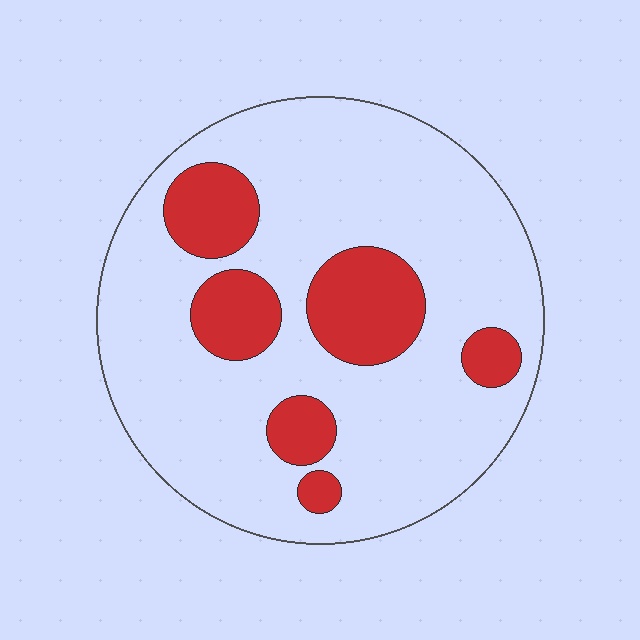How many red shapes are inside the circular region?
6.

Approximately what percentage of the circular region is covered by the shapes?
Approximately 20%.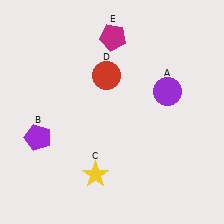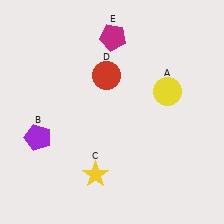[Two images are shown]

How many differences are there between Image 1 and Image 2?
There is 1 difference between the two images.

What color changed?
The circle (A) changed from purple in Image 1 to yellow in Image 2.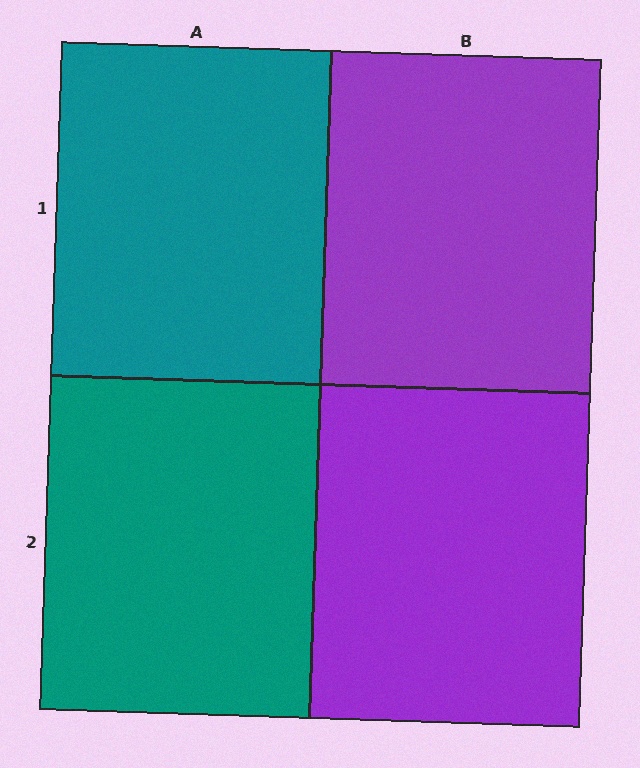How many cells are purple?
2 cells are purple.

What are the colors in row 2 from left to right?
Teal, purple.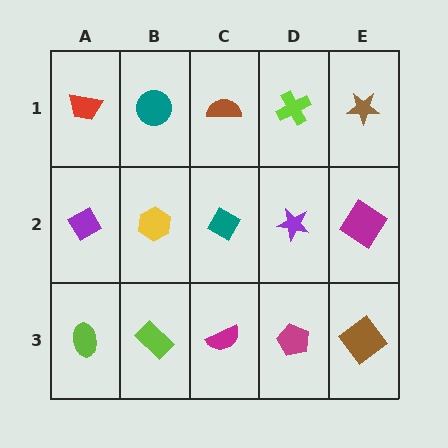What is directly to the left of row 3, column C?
A lime rectangle.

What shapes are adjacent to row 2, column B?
A teal circle (row 1, column B), a lime rectangle (row 3, column B), a purple diamond (row 2, column A), a teal diamond (row 2, column C).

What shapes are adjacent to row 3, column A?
A purple diamond (row 2, column A), a lime rectangle (row 3, column B).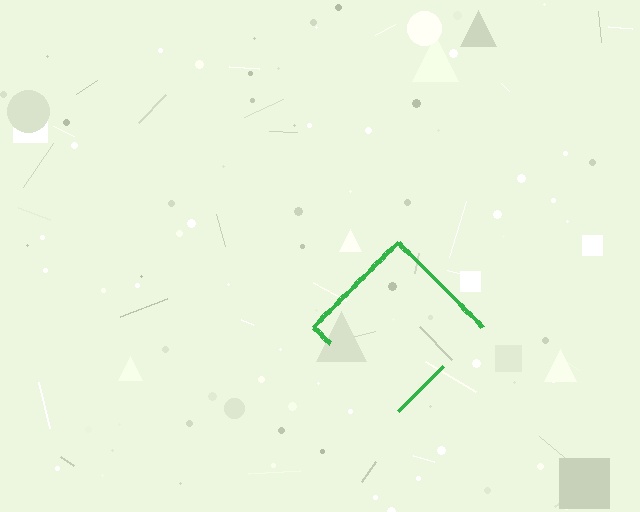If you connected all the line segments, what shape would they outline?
They would outline a diamond.